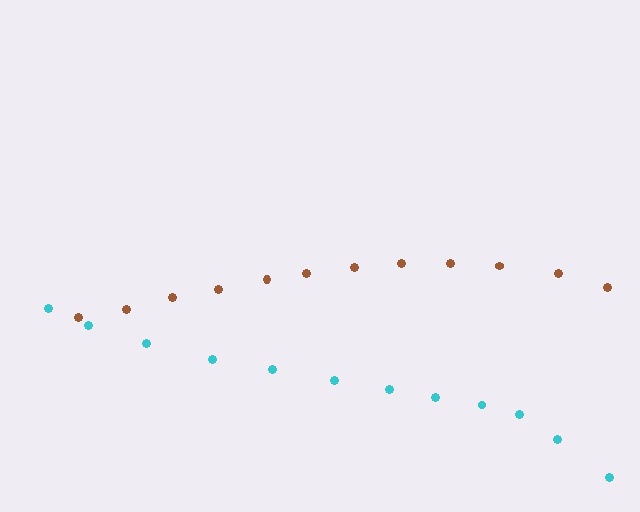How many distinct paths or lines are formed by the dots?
There are 2 distinct paths.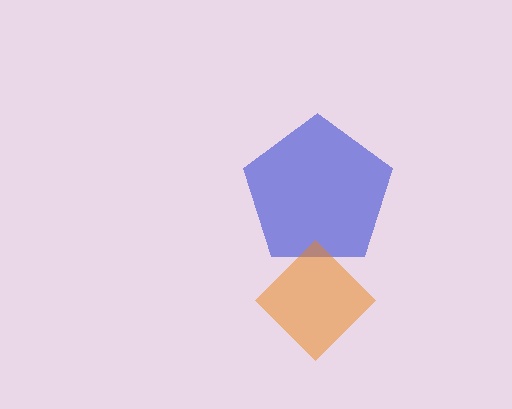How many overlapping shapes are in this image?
There are 2 overlapping shapes in the image.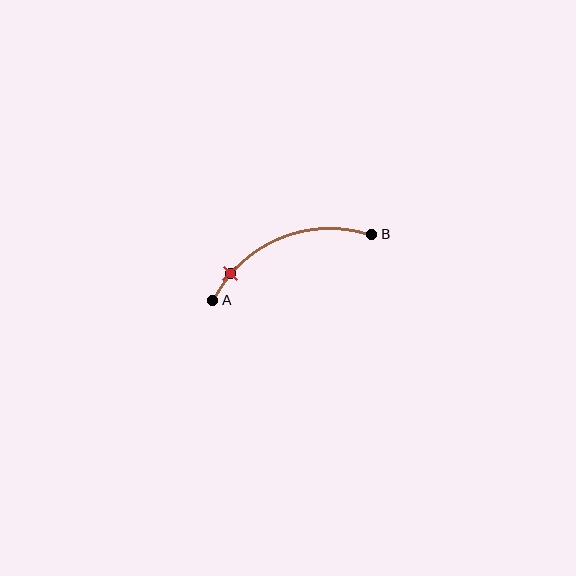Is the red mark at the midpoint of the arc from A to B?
No. The red mark lies on the arc but is closer to endpoint A. The arc midpoint would be at the point on the curve equidistant along the arc from both A and B.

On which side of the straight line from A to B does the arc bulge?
The arc bulges above the straight line connecting A and B.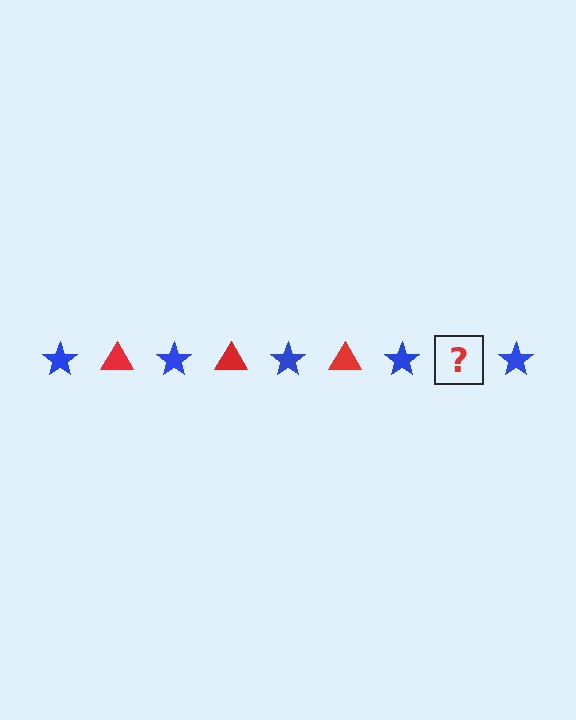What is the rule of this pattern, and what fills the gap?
The rule is that the pattern alternates between blue star and red triangle. The gap should be filled with a red triangle.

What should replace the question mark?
The question mark should be replaced with a red triangle.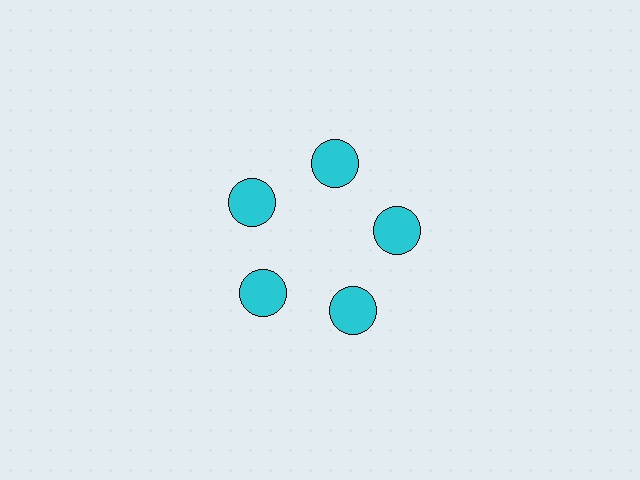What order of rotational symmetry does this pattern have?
This pattern has 5-fold rotational symmetry.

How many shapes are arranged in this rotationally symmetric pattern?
There are 5 shapes, arranged in 5 groups of 1.